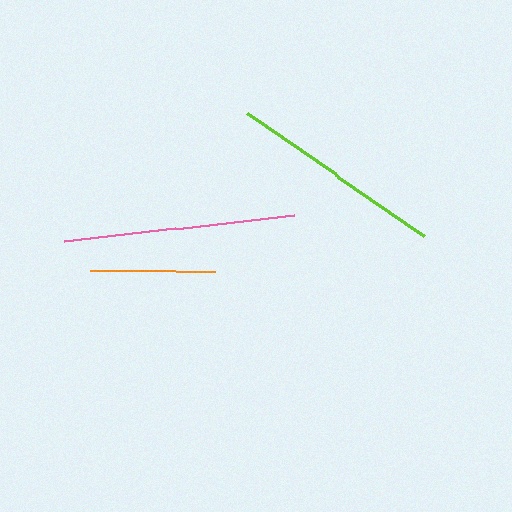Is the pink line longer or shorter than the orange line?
The pink line is longer than the orange line.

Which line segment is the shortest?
The orange line is the shortest at approximately 125 pixels.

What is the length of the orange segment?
The orange segment is approximately 125 pixels long.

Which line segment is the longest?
The pink line is the longest at approximately 232 pixels.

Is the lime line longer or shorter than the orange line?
The lime line is longer than the orange line.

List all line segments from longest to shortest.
From longest to shortest: pink, lime, orange.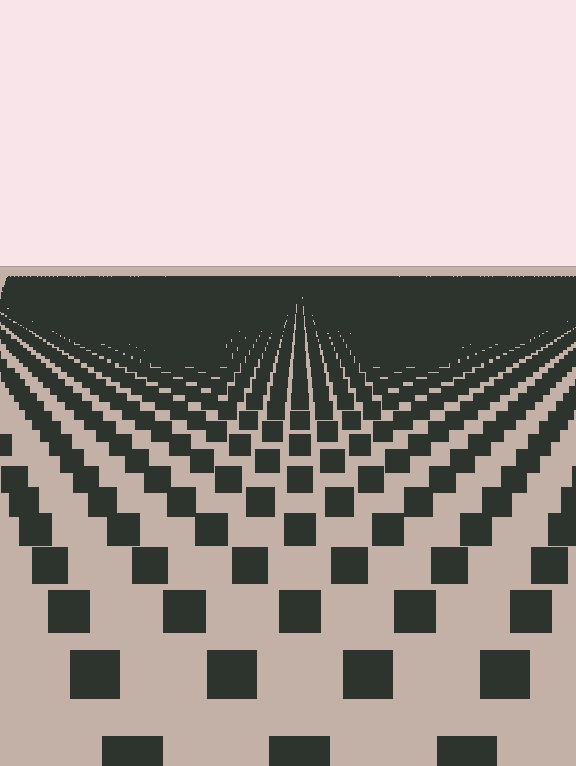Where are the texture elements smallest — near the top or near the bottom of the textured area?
Near the top.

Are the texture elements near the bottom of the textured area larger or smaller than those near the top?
Larger. Near the bottom, elements are closer to the viewer and appear at a bigger on-screen size.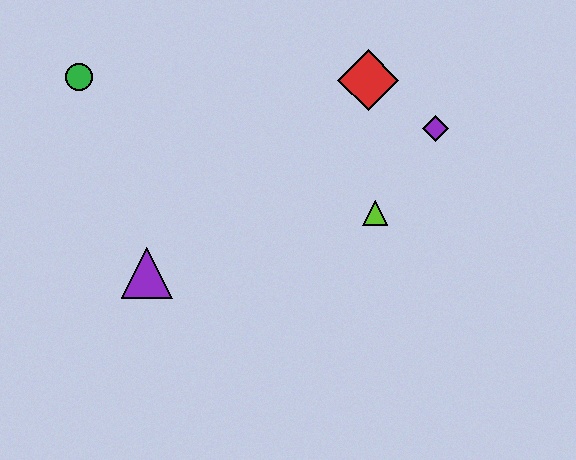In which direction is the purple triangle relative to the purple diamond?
The purple triangle is to the left of the purple diamond.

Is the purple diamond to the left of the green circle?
No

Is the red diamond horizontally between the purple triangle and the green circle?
No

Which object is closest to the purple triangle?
The green circle is closest to the purple triangle.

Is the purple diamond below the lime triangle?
No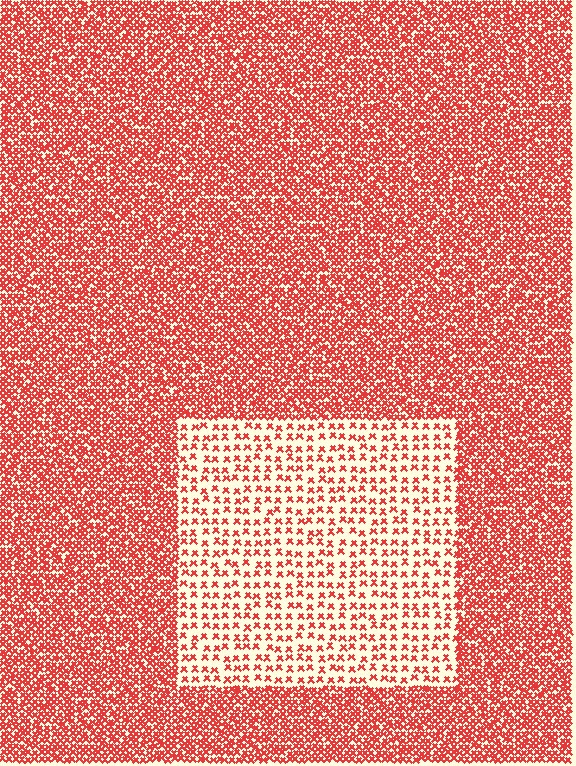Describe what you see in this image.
The image contains small red elements arranged at two different densities. A rectangle-shaped region is visible where the elements are less densely packed than the surrounding area.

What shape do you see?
I see a rectangle.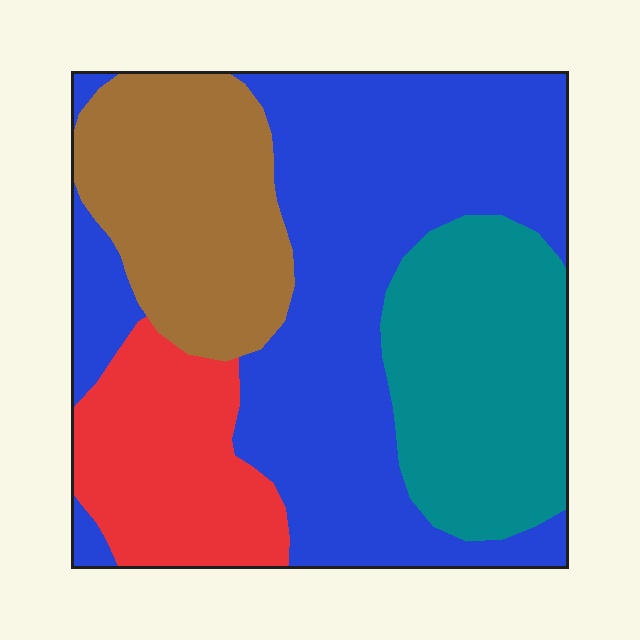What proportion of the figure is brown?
Brown covers around 20% of the figure.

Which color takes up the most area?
Blue, at roughly 45%.